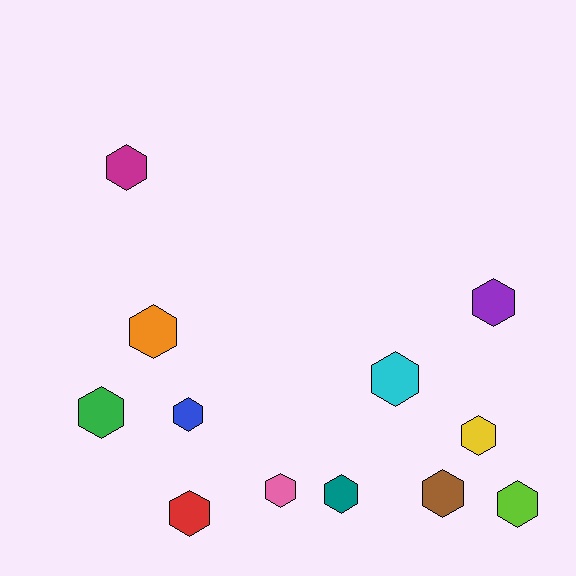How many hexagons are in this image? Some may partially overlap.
There are 12 hexagons.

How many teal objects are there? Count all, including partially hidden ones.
There is 1 teal object.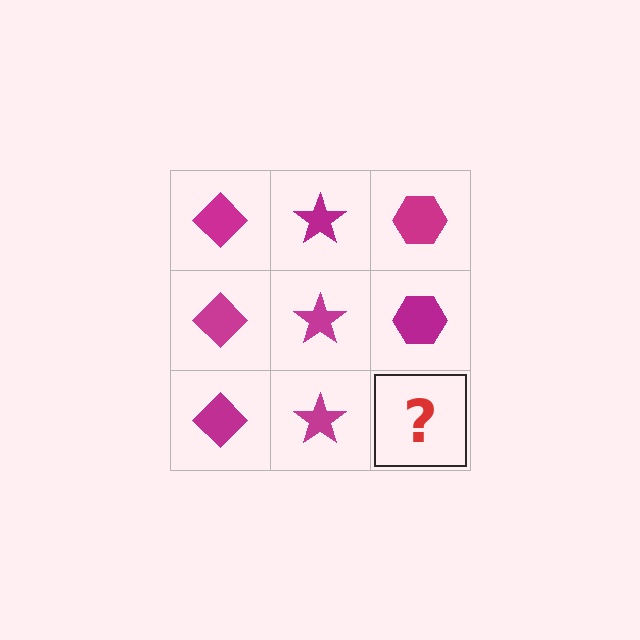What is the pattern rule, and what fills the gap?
The rule is that each column has a consistent shape. The gap should be filled with a magenta hexagon.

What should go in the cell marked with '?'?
The missing cell should contain a magenta hexagon.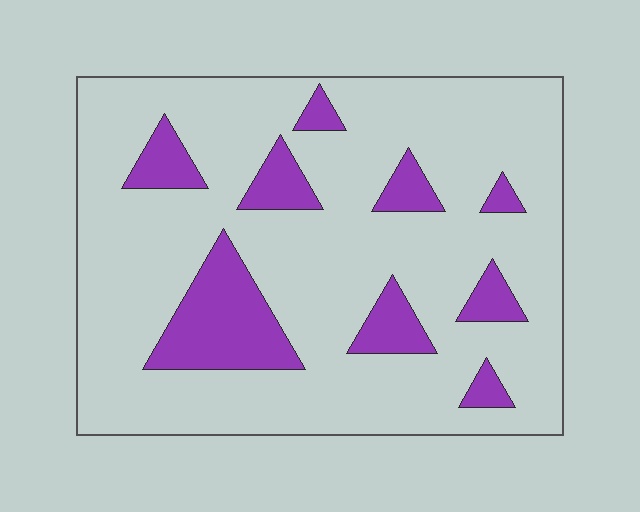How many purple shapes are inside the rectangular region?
9.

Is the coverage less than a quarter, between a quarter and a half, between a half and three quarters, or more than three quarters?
Less than a quarter.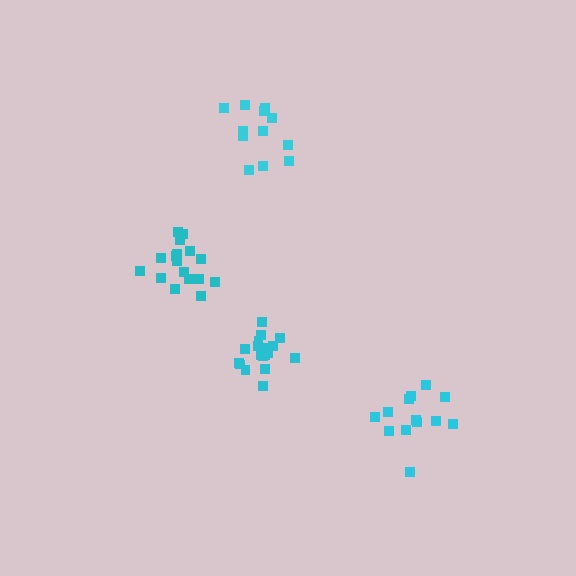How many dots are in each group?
Group 1: 18 dots, Group 2: 13 dots, Group 3: 17 dots, Group 4: 13 dots (61 total).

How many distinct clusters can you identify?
There are 4 distinct clusters.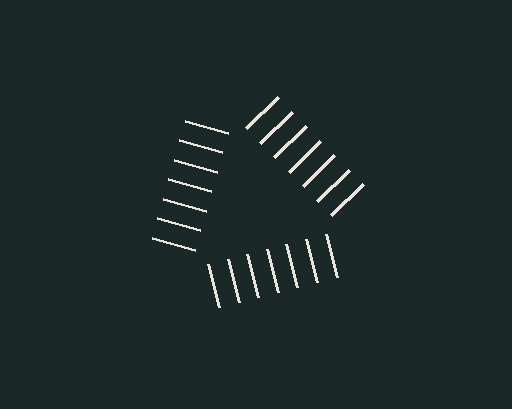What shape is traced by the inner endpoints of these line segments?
An illusory triangle — the line segments terminate on its edges but no continuous stroke is drawn.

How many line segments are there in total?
21 — 7 along each of the 3 edges.